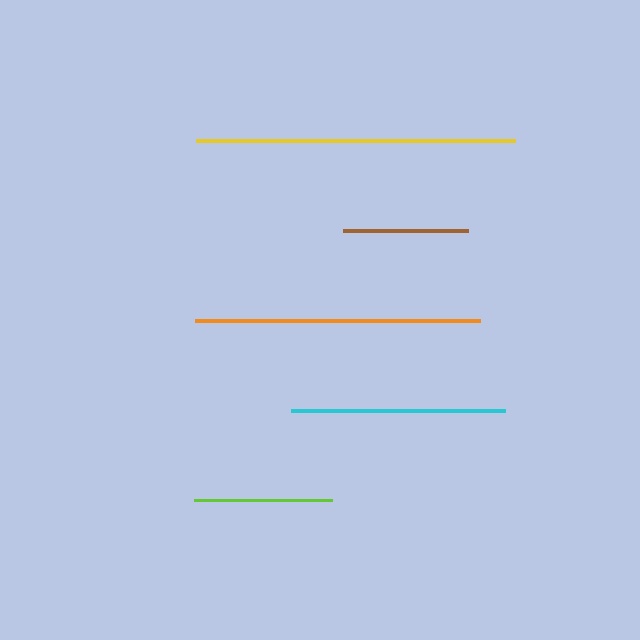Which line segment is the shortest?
The brown line is the shortest at approximately 125 pixels.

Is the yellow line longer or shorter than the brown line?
The yellow line is longer than the brown line.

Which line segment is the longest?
The yellow line is the longest at approximately 320 pixels.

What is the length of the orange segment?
The orange segment is approximately 285 pixels long.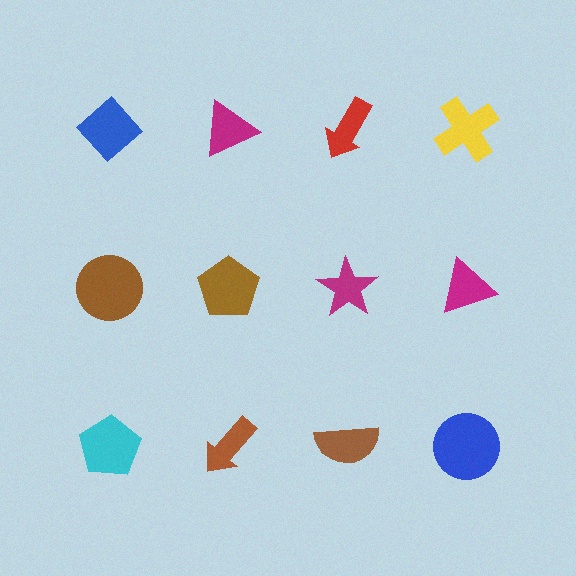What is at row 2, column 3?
A magenta star.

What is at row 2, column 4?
A magenta triangle.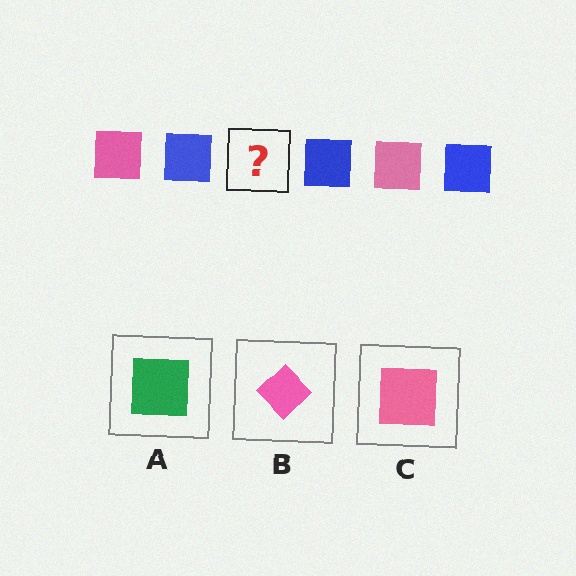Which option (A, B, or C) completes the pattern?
C.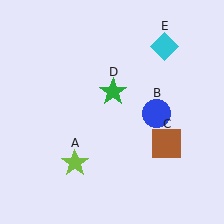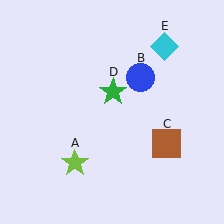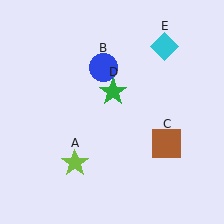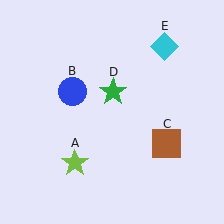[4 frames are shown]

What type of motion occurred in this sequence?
The blue circle (object B) rotated counterclockwise around the center of the scene.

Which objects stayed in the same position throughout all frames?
Lime star (object A) and brown square (object C) and green star (object D) and cyan diamond (object E) remained stationary.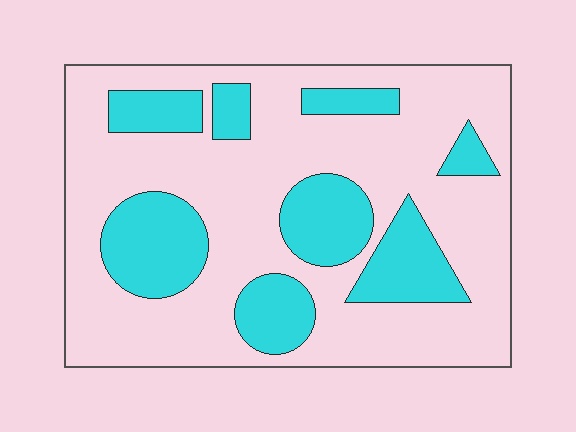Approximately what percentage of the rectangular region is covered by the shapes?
Approximately 30%.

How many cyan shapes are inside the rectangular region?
8.